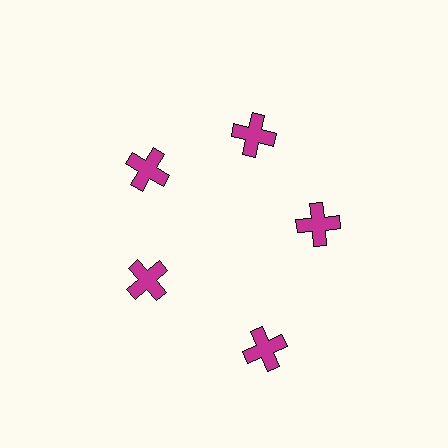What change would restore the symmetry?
The symmetry would be restored by moving it inward, back onto the ring so that all 5 crosses sit at equal angles and equal distance from the center.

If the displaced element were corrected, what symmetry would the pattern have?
It would have 5-fold rotational symmetry — the pattern would map onto itself every 72 degrees.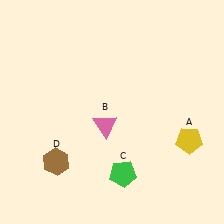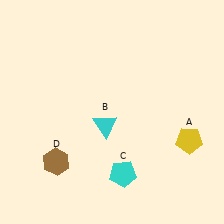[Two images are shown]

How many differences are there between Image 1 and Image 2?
There are 2 differences between the two images.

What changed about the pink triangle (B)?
In Image 1, B is pink. In Image 2, it changed to cyan.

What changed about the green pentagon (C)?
In Image 1, C is green. In Image 2, it changed to cyan.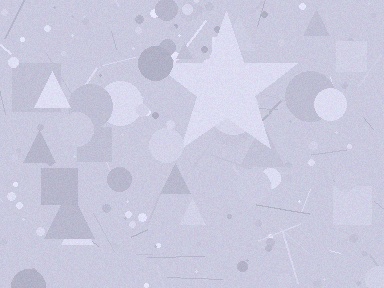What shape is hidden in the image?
A star is hidden in the image.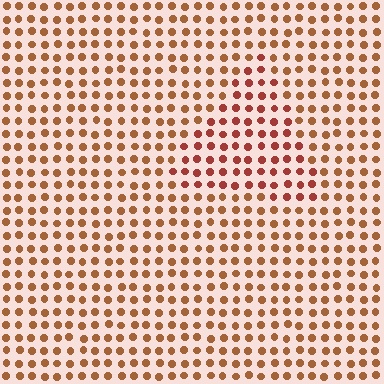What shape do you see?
I see a triangle.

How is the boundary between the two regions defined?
The boundary is defined purely by a slight shift in hue (about 23 degrees). Spacing, size, and orientation are identical on both sides.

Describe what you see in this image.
The image is filled with small brown elements in a uniform arrangement. A triangle-shaped region is visible where the elements are tinted to a slightly different hue, forming a subtle color boundary.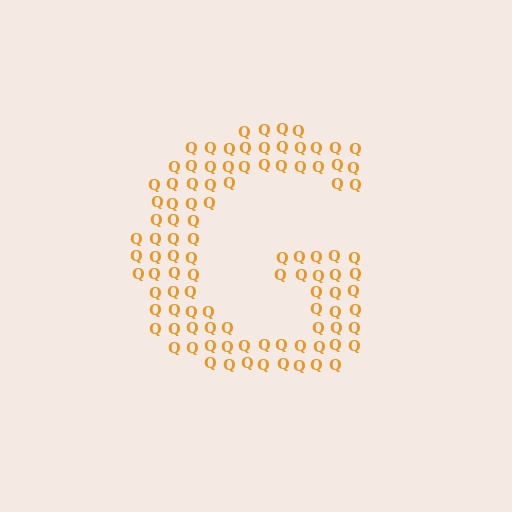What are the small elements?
The small elements are letter Q's.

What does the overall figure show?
The overall figure shows the letter G.